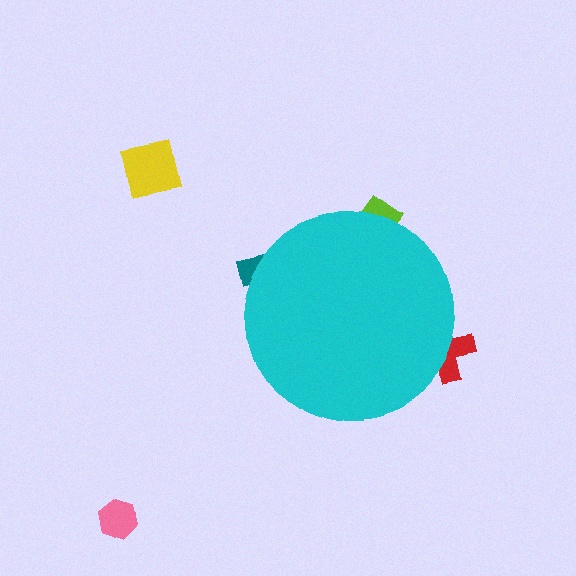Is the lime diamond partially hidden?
Yes, the lime diamond is partially hidden behind the cyan circle.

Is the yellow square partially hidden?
No, the yellow square is fully visible.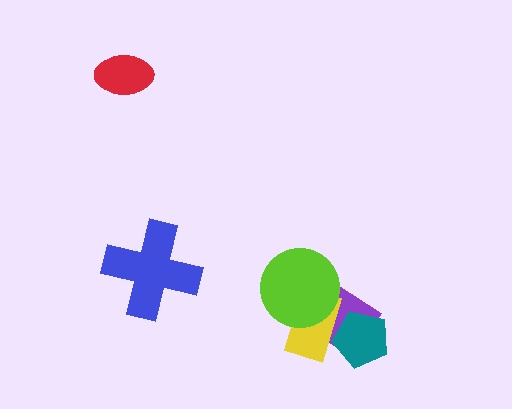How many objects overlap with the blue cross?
0 objects overlap with the blue cross.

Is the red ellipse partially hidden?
No, no other shape covers it.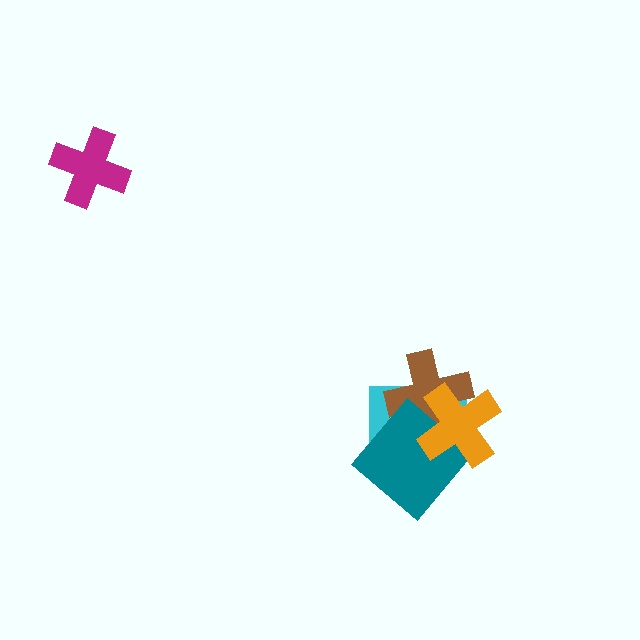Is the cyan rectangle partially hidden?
Yes, it is partially covered by another shape.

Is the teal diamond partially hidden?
Yes, it is partially covered by another shape.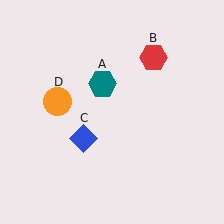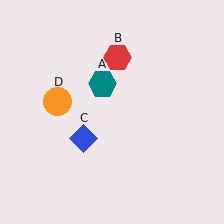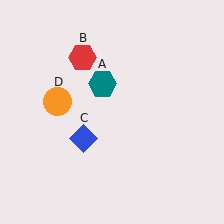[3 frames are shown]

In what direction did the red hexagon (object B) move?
The red hexagon (object B) moved left.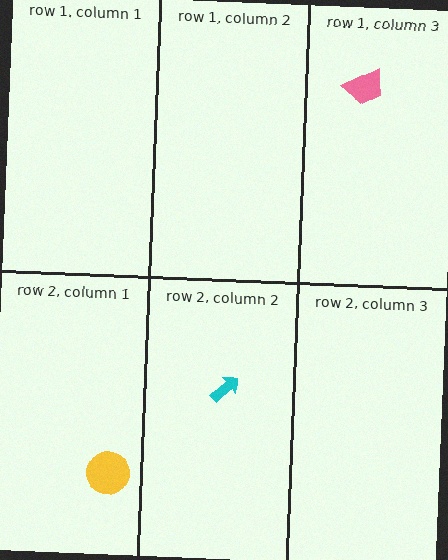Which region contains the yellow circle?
The row 2, column 1 region.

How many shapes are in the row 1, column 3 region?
1.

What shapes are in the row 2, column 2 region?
The cyan arrow.